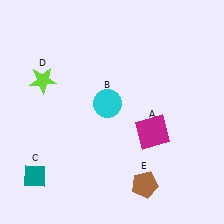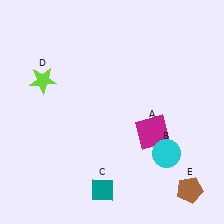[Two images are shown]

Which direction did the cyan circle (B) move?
The cyan circle (B) moved right.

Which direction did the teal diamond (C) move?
The teal diamond (C) moved right.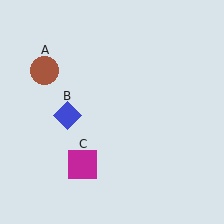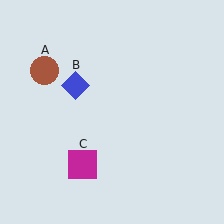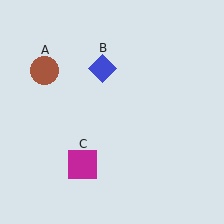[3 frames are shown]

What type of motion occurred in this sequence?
The blue diamond (object B) rotated clockwise around the center of the scene.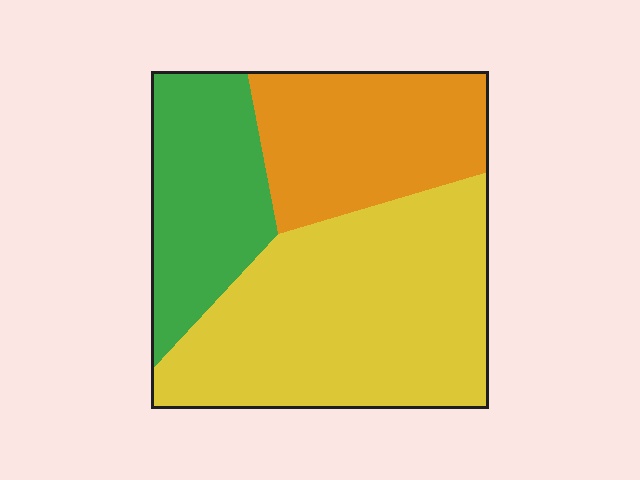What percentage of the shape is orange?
Orange covers roughly 25% of the shape.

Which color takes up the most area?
Yellow, at roughly 50%.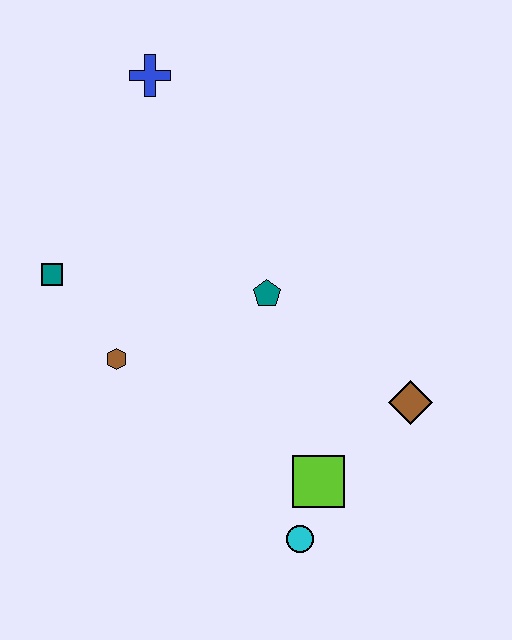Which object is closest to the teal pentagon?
The brown hexagon is closest to the teal pentagon.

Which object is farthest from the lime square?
The blue cross is farthest from the lime square.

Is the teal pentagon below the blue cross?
Yes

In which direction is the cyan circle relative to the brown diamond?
The cyan circle is below the brown diamond.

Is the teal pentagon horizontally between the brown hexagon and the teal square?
No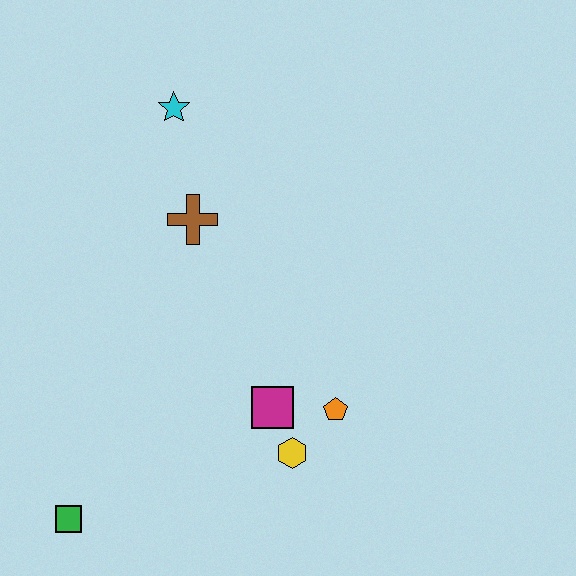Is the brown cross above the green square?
Yes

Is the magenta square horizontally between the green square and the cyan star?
No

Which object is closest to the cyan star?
The brown cross is closest to the cyan star.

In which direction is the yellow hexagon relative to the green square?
The yellow hexagon is to the right of the green square.